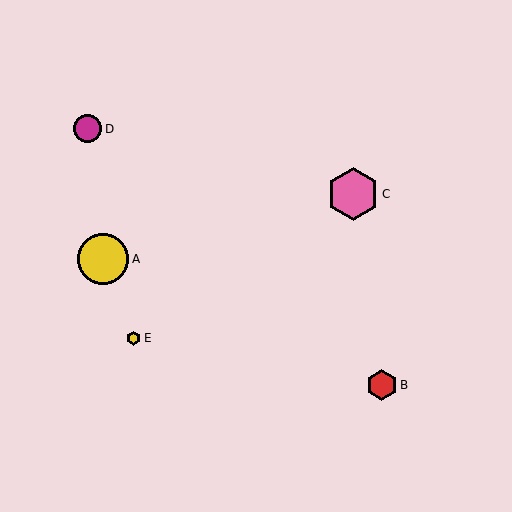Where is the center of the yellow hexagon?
The center of the yellow hexagon is at (134, 338).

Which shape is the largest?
The pink hexagon (labeled C) is the largest.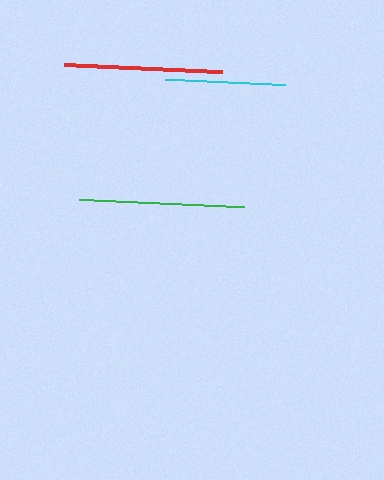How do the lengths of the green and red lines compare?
The green and red lines are approximately the same length.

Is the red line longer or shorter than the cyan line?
The red line is longer than the cyan line.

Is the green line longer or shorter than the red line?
The green line is longer than the red line.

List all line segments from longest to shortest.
From longest to shortest: green, red, cyan.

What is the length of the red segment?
The red segment is approximately 158 pixels long.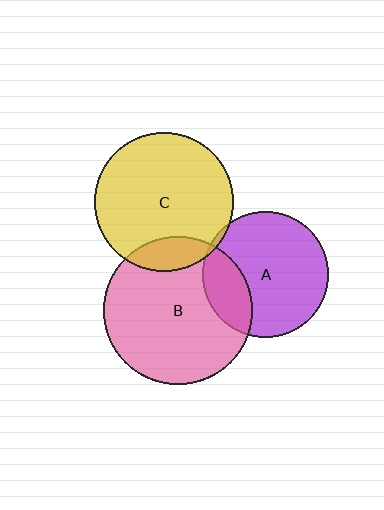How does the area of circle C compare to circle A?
Approximately 1.2 times.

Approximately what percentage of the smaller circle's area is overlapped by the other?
Approximately 5%.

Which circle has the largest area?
Circle B (pink).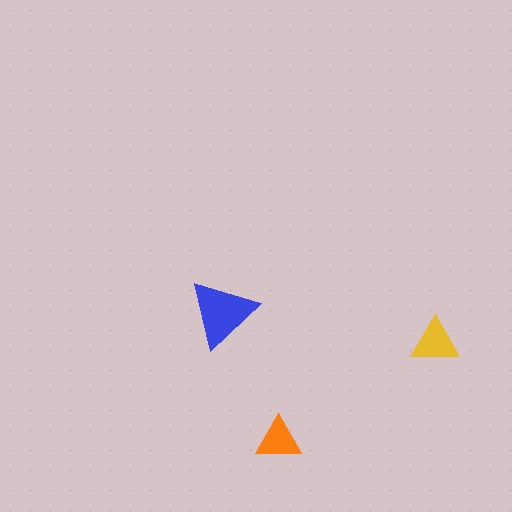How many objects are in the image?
There are 3 objects in the image.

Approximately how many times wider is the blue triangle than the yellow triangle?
About 1.5 times wider.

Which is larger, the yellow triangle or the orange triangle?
The yellow one.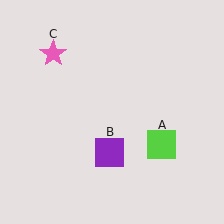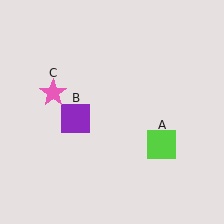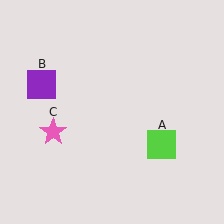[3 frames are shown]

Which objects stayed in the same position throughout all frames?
Lime square (object A) remained stationary.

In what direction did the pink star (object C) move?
The pink star (object C) moved down.